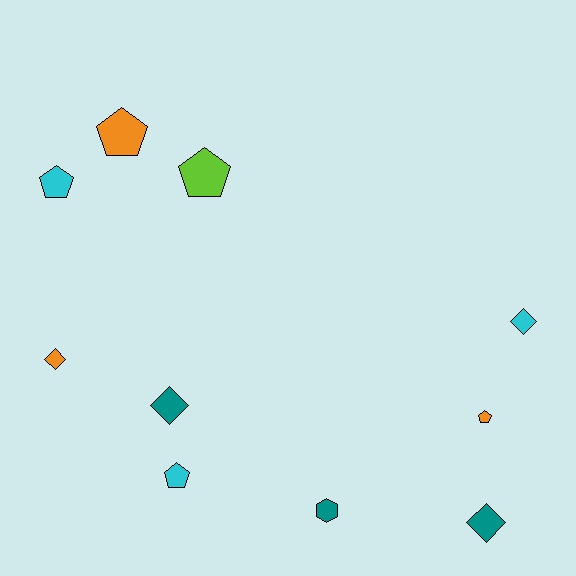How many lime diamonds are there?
There are no lime diamonds.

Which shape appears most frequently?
Pentagon, with 5 objects.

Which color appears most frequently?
Orange, with 3 objects.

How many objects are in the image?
There are 10 objects.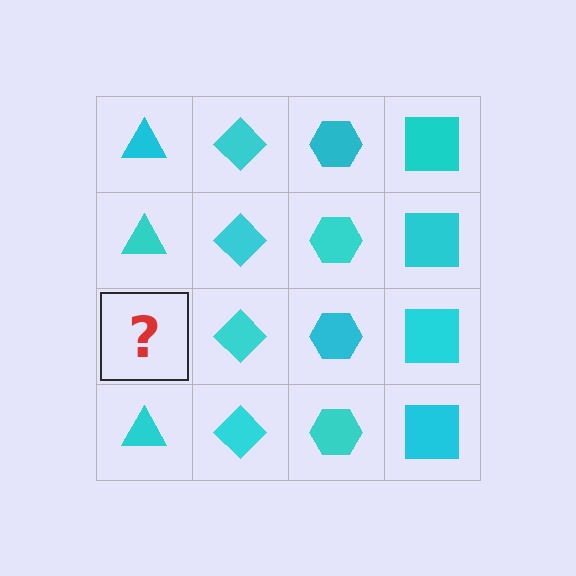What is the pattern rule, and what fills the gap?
The rule is that each column has a consistent shape. The gap should be filled with a cyan triangle.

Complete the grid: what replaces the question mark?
The question mark should be replaced with a cyan triangle.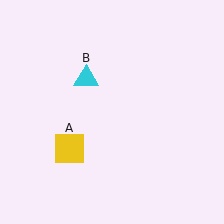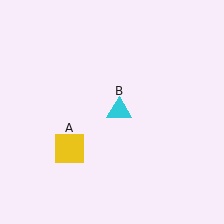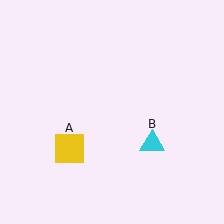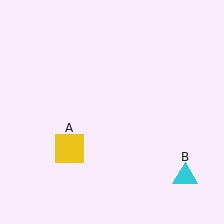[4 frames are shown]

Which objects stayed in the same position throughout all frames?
Yellow square (object A) remained stationary.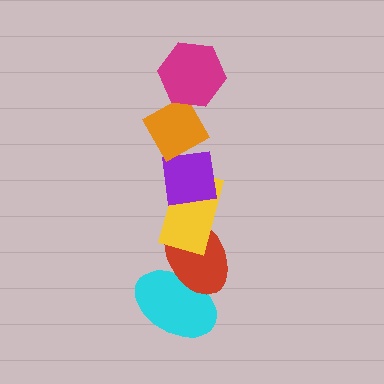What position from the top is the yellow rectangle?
The yellow rectangle is 4th from the top.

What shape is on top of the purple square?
The orange diamond is on top of the purple square.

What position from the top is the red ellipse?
The red ellipse is 5th from the top.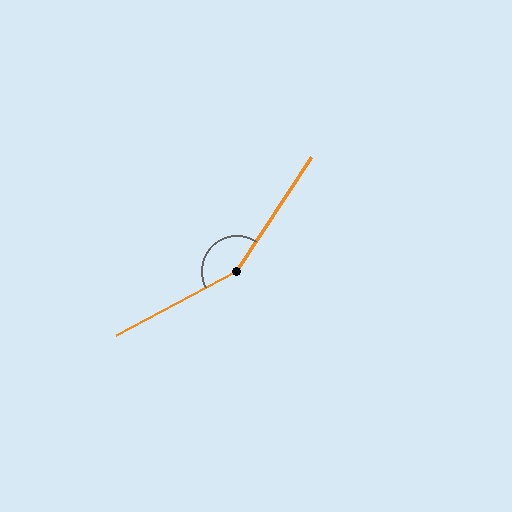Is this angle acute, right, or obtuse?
It is obtuse.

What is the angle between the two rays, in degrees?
Approximately 151 degrees.